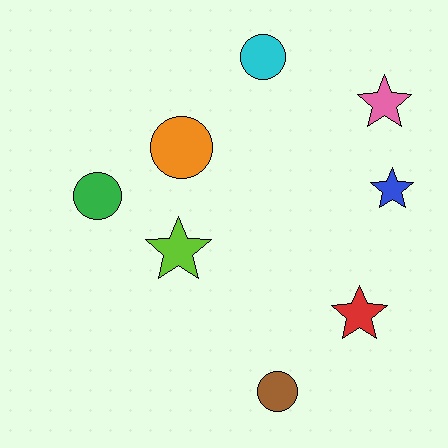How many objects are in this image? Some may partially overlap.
There are 8 objects.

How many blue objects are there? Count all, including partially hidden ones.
There is 1 blue object.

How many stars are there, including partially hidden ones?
There are 4 stars.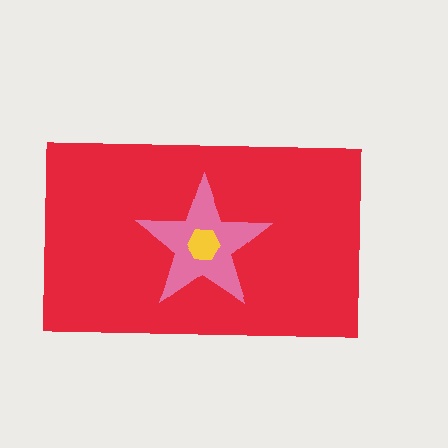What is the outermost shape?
The red rectangle.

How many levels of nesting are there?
3.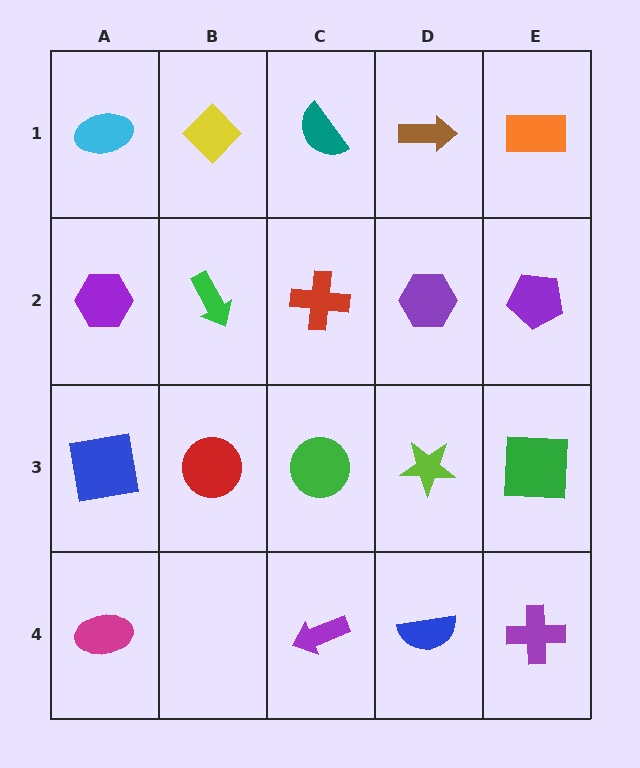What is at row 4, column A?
A magenta ellipse.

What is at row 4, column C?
A purple arrow.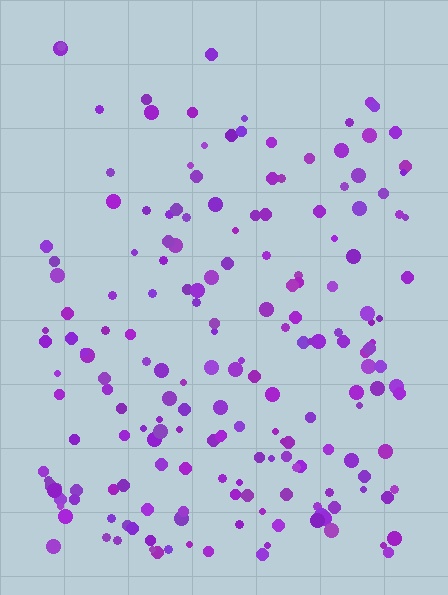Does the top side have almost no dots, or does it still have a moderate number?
Still a moderate number, just noticeably fewer than the bottom.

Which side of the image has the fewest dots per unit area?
The top.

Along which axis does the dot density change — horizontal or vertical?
Vertical.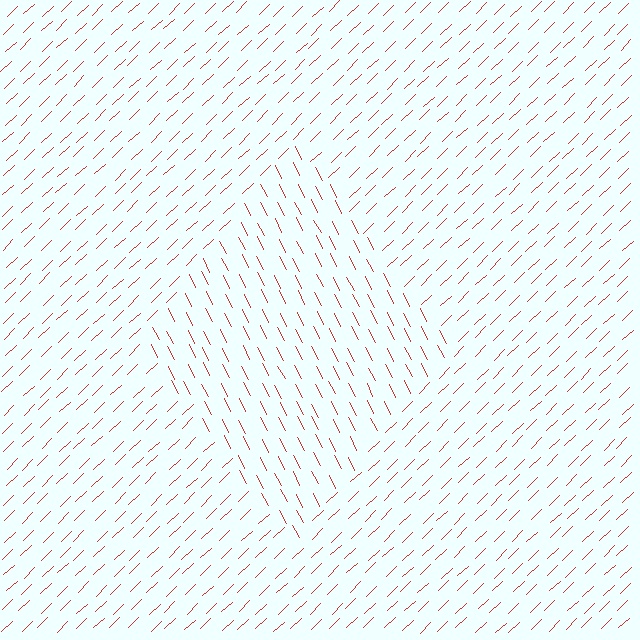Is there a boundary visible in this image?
Yes, there is a texture boundary formed by a change in line orientation.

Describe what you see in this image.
The image is filled with small red line segments. A diamond region in the image has lines oriented differently from the surrounding lines, creating a visible texture boundary.